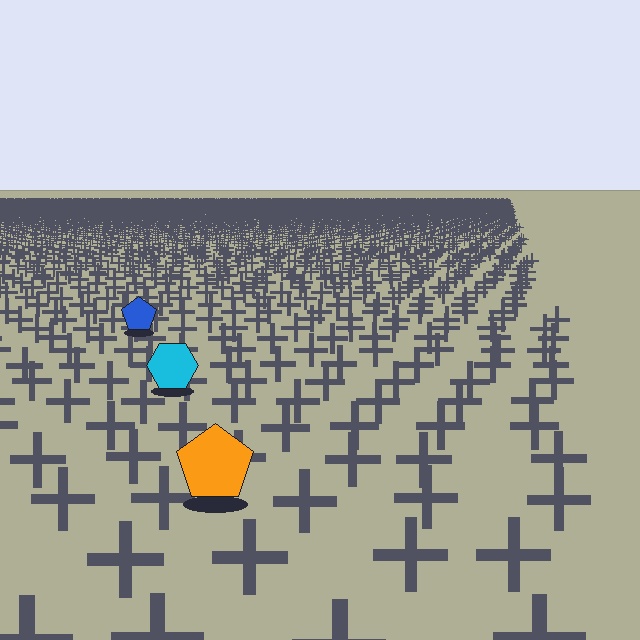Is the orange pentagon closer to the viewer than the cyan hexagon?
Yes. The orange pentagon is closer — you can tell from the texture gradient: the ground texture is coarser near it.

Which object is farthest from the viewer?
The blue pentagon is farthest from the viewer. It appears smaller and the ground texture around it is denser.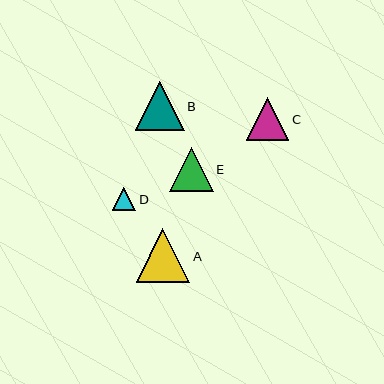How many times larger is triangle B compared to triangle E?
Triangle B is approximately 1.1 times the size of triangle E.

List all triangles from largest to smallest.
From largest to smallest: A, B, E, C, D.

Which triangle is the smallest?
Triangle D is the smallest with a size of approximately 24 pixels.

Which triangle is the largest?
Triangle A is the largest with a size of approximately 54 pixels.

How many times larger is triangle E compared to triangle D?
Triangle E is approximately 1.8 times the size of triangle D.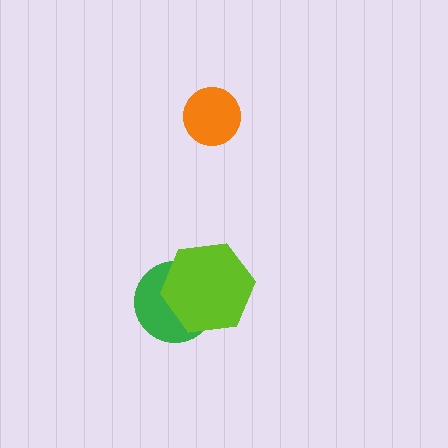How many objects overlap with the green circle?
1 object overlaps with the green circle.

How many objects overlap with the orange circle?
0 objects overlap with the orange circle.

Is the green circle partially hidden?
Yes, it is partially covered by another shape.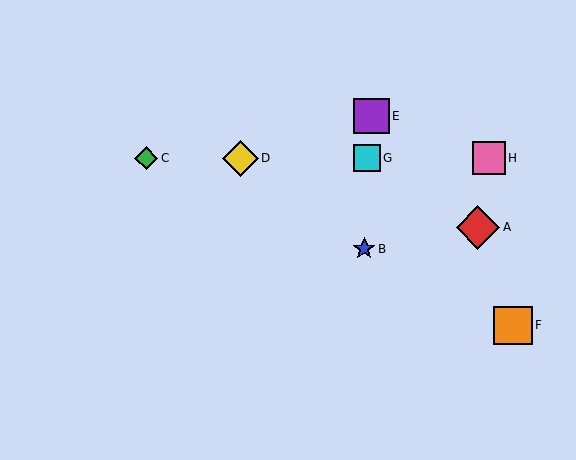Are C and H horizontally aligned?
Yes, both are at y≈158.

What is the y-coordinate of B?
Object B is at y≈249.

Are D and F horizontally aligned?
No, D is at y≈158 and F is at y≈325.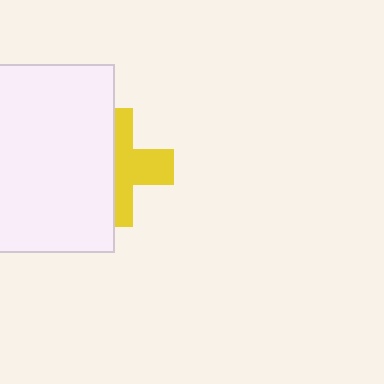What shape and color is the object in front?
The object in front is a white rectangle.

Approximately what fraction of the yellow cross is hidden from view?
Roughly 50% of the yellow cross is hidden behind the white rectangle.